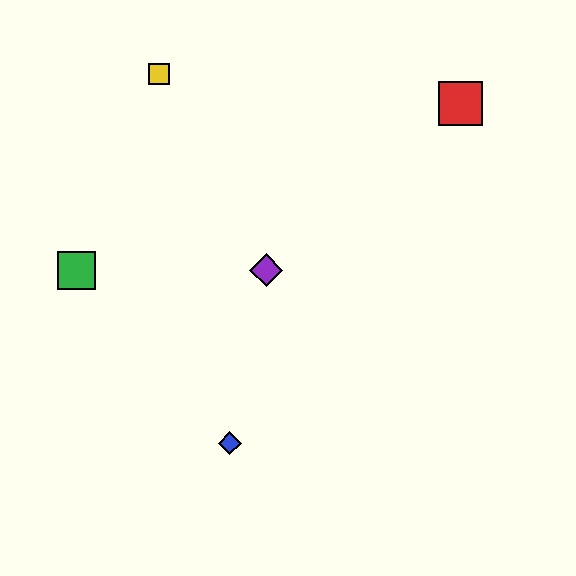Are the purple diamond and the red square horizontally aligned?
No, the purple diamond is at y≈270 and the red square is at y≈104.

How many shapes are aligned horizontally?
2 shapes (the green square, the purple diamond) are aligned horizontally.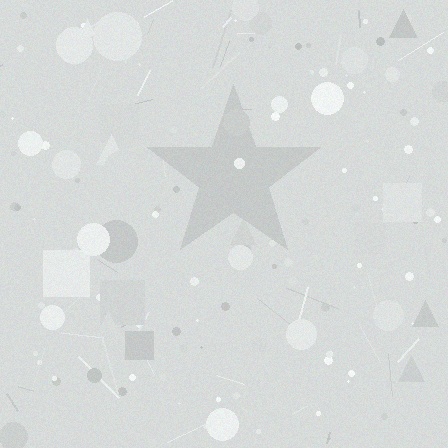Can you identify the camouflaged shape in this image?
The camouflaged shape is a star.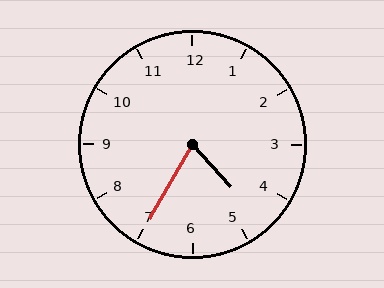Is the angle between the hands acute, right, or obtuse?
It is acute.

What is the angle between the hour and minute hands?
Approximately 72 degrees.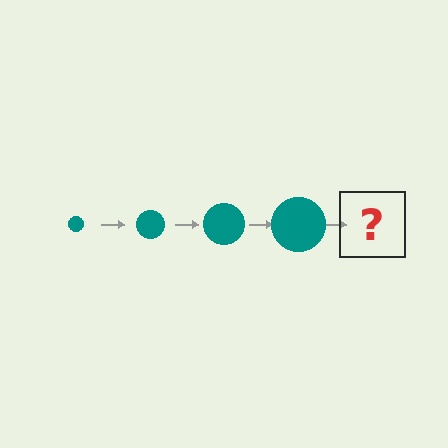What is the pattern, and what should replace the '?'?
The pattern is that the circle gets progressively larger each step. The '?' should be a teal circle, larger than the previous one.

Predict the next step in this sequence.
The next step is a teal circle, larger than the previous one.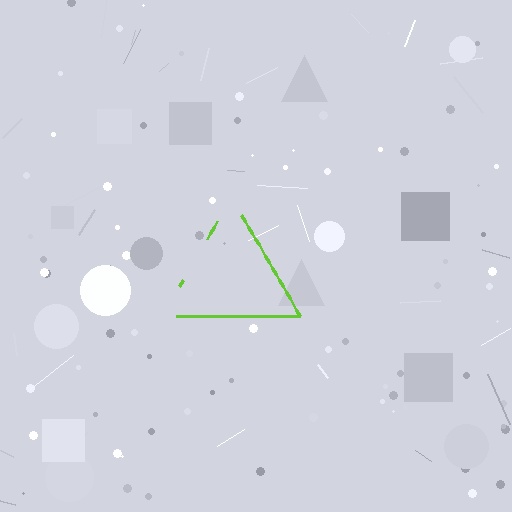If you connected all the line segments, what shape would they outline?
They would outline a triangle.